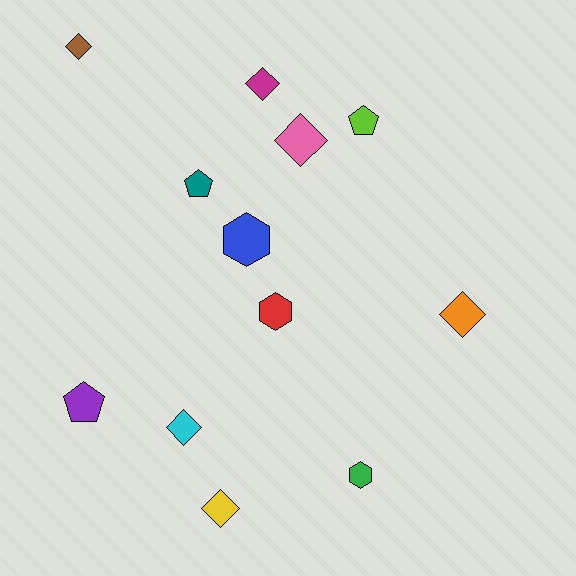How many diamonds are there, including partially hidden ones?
There are 6 diamonds.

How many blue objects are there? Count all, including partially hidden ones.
There is 1 blue object.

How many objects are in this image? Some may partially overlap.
There are 12 objects.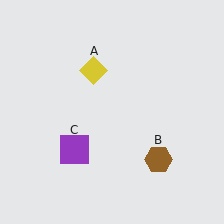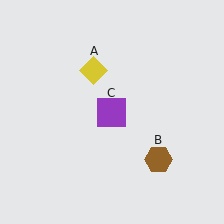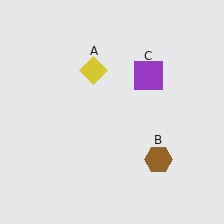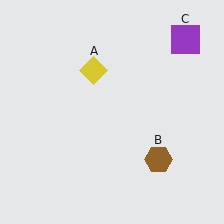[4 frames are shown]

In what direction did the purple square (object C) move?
The purple square (object C) moved up and to the right.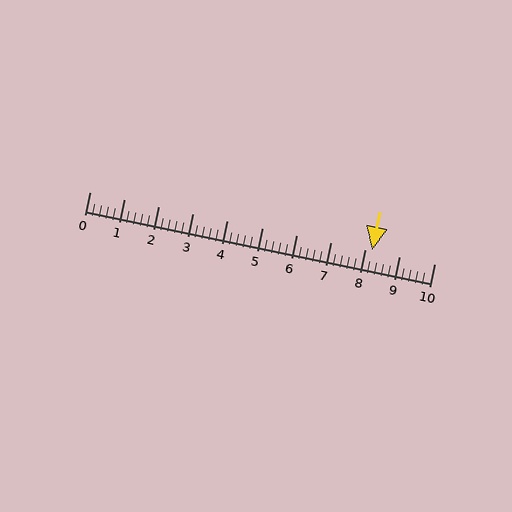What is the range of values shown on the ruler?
The ruler shows values from 0 to 10.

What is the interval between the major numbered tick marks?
The major tick marks are spaced 1 units apart.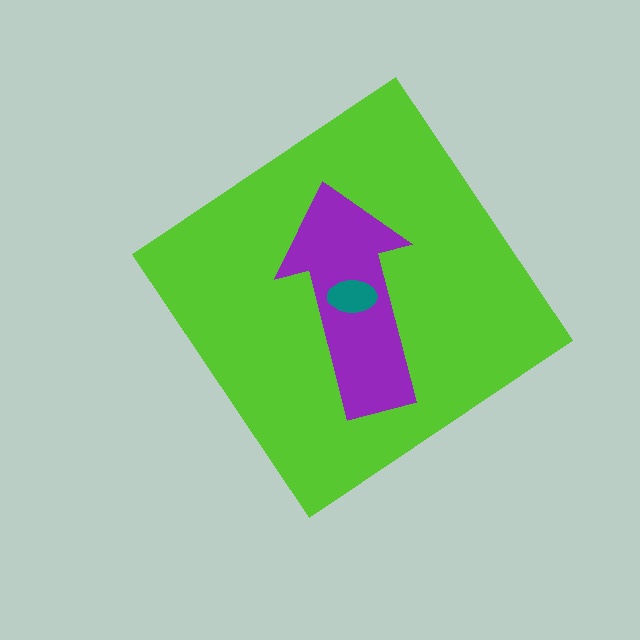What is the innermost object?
The teal ellipse.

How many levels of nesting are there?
3.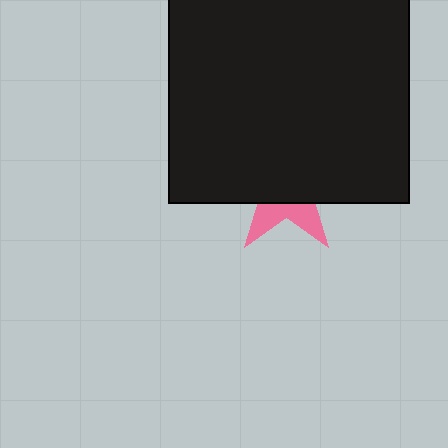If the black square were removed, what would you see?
You would see the complete pink star.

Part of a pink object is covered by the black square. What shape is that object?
It is a star.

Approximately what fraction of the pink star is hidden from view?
Roughly 70% of the pink star is hidden behind the black square.